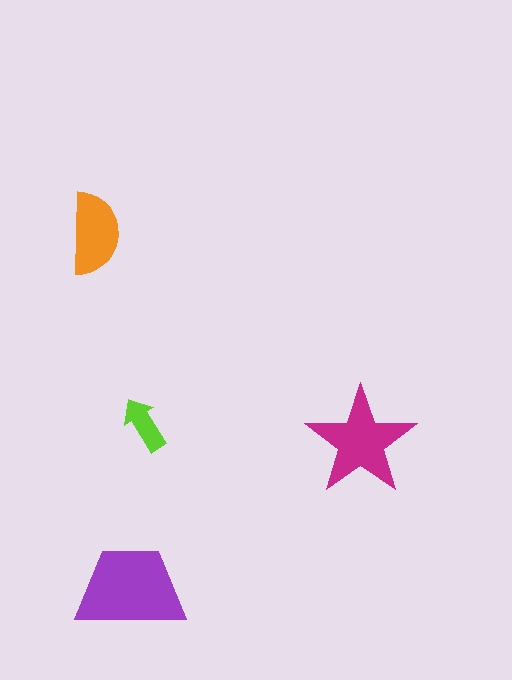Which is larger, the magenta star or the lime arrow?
The magenta star.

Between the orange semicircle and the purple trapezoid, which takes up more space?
The purple trapezoid.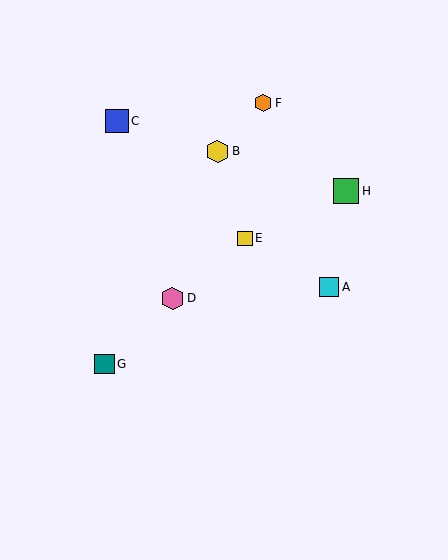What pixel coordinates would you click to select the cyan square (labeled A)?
Click at (329, 287) to select the cyan square A.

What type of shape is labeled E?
Shape E is a yellow square.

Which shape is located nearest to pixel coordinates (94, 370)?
The teal square (labeled G) at (105, 364) is nearest to that location.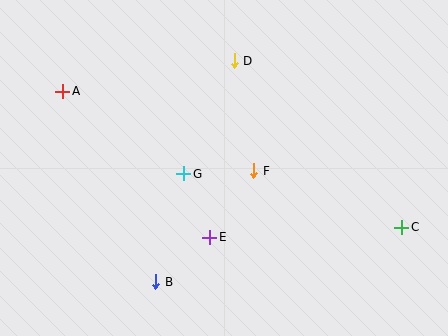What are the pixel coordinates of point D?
Point D is at (234, 61).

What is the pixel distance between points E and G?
The distance between E and G is 68 pixels.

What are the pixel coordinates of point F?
Point F is at (254, 171).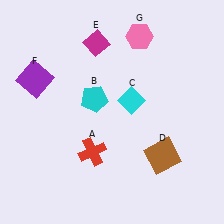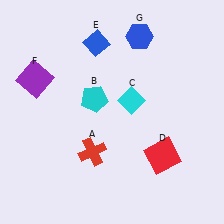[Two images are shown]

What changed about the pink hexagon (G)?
In Image 1, G is pink. In Image 2, it changed to blue.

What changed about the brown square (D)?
In Image 1, D is brown. In Image 2, it changed to red.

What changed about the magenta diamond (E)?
In Image 1, E is magenta. In Image 2, it changed to blue.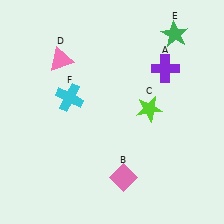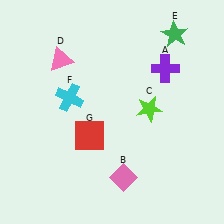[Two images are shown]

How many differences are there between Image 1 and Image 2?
There is 1 difference between the two images.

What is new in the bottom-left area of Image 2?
A red square (G) was added in the bottom-left area of Image 2.